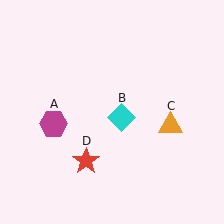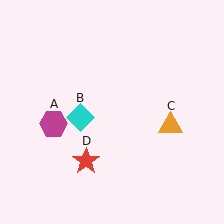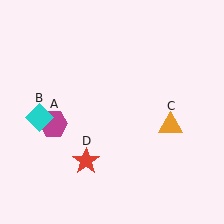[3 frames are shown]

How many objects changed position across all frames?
1 object changed position: cyan diamond (object B).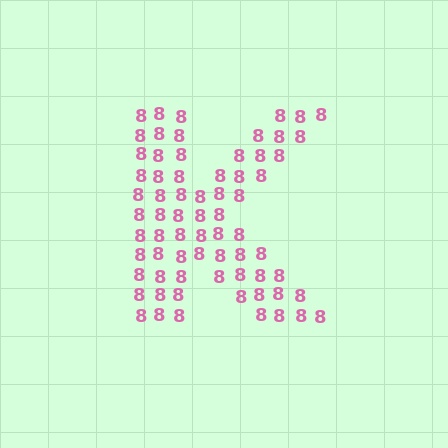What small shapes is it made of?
It is made of small digit 8's.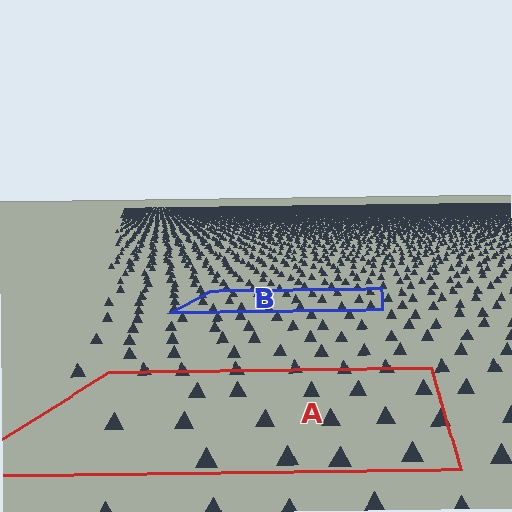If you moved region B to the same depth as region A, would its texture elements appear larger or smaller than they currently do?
They would appear larger. At a closer depth, the same texture elements are projected at a bigger on-screen size.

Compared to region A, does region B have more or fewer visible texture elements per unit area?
Region B has more texture elements per unit area — they are packed more densely because it is farther away.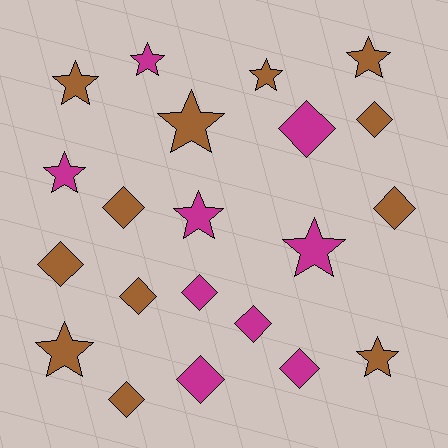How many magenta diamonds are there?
There are 5 magenta diamonds.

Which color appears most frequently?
Brown, with 12 objects.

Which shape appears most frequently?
Diamond, with 11 objects.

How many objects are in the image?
There are 21 objects.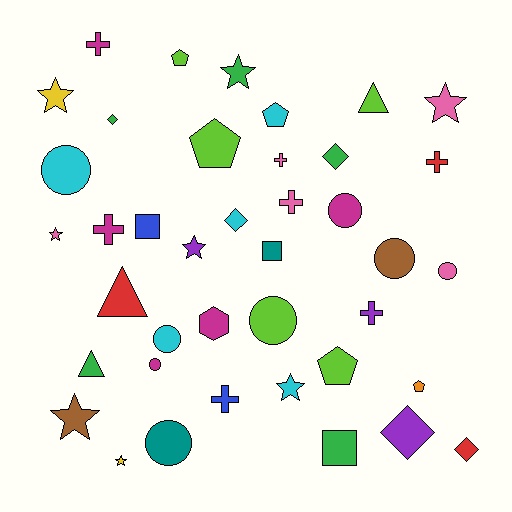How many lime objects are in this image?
There are 5 lime objects.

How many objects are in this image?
There are 40 objects.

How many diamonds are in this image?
There are 5 diamonds.